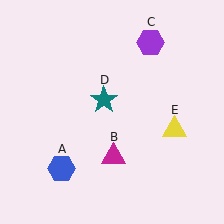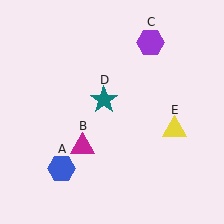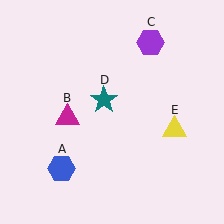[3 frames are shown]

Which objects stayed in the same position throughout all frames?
Blue hexagon (object A) and purple hexagon (object C) and teal star (object D) and yellow triangle (object E) remained stationary.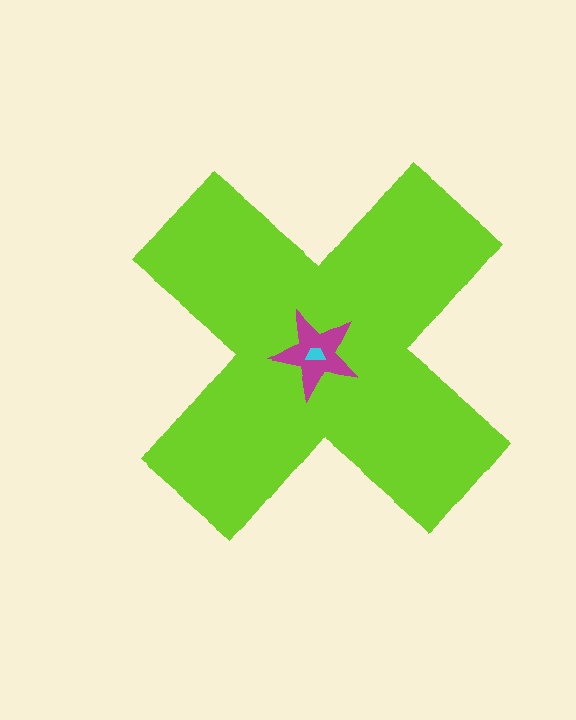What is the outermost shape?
The lime cross.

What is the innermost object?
The cyan trapezoid.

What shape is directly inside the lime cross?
The magenta star.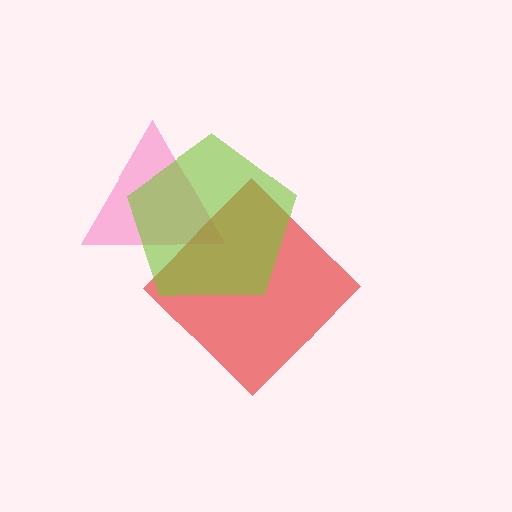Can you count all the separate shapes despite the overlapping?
Yes, there are 3 separate shapes.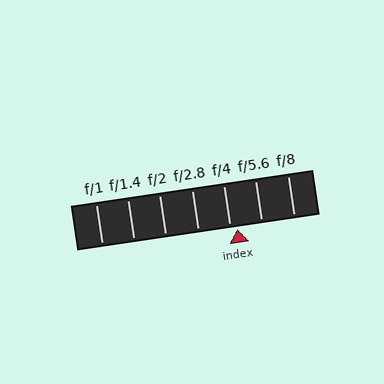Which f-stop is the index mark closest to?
The index mark is closest to f/4.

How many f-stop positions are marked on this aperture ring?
There are 7 f-stop positions marked.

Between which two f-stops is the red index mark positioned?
The index mark is between f/4 and f/5.6.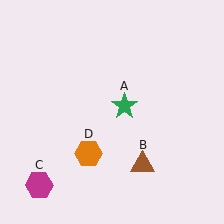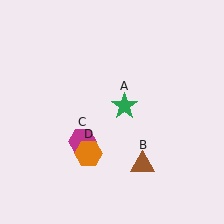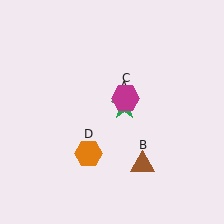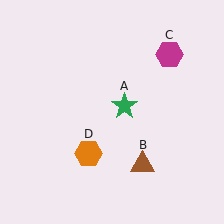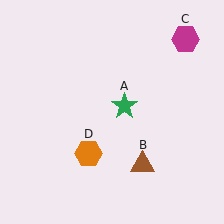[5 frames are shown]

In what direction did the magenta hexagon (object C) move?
The magenta hexagon (object C) moved up and to the right.